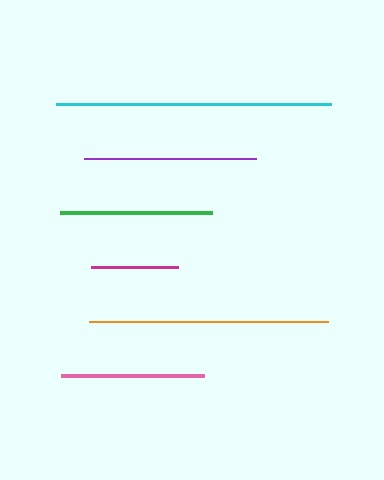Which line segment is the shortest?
The magenta line is the shortest at approximately 87 pixels.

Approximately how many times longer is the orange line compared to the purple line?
The orange line is approximately 1.4 times the length of the purple line.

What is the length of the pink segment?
The pink segment is approximately 143 pixels long.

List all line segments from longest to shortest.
From longest to shortest: cyan, orange, purple, green, pink, magenta.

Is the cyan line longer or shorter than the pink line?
The cyan line is longer than the pink line.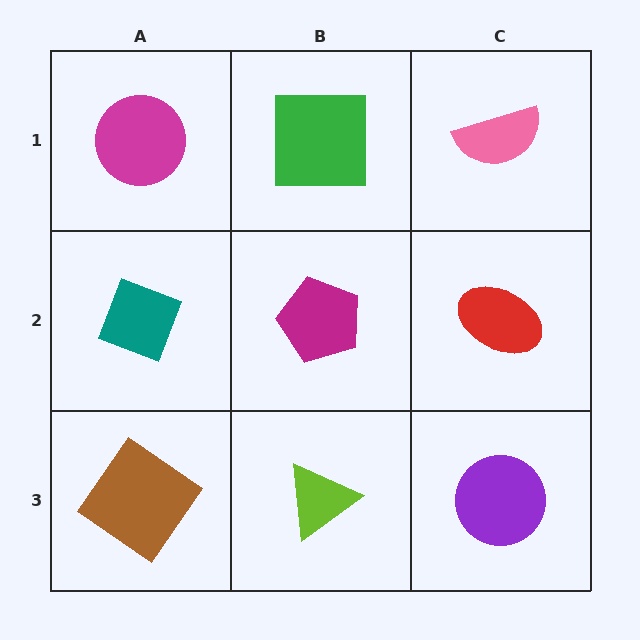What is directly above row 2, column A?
A magenta circle.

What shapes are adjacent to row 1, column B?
A magenta pentagon (row 2, column B), a magenta circle (row 1, column A), a pink semicircle (row 1, column C).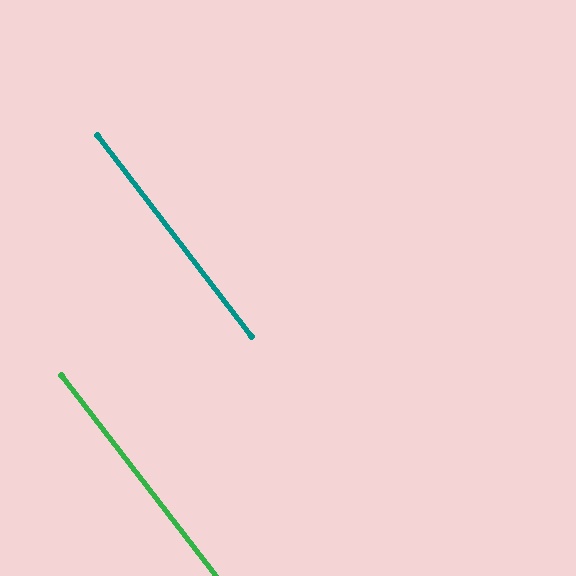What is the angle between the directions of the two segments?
Approximately 0 degrees.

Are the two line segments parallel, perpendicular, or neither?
Parallel — their directions differ by only 0.3°.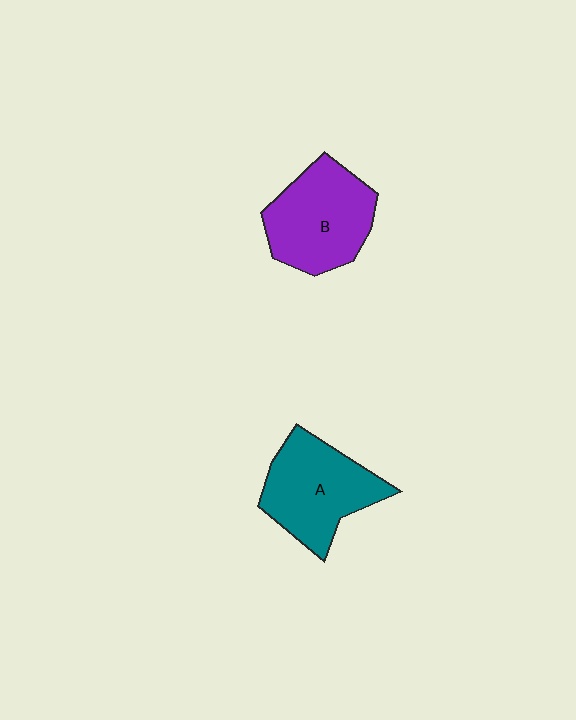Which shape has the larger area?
Shape B (purple).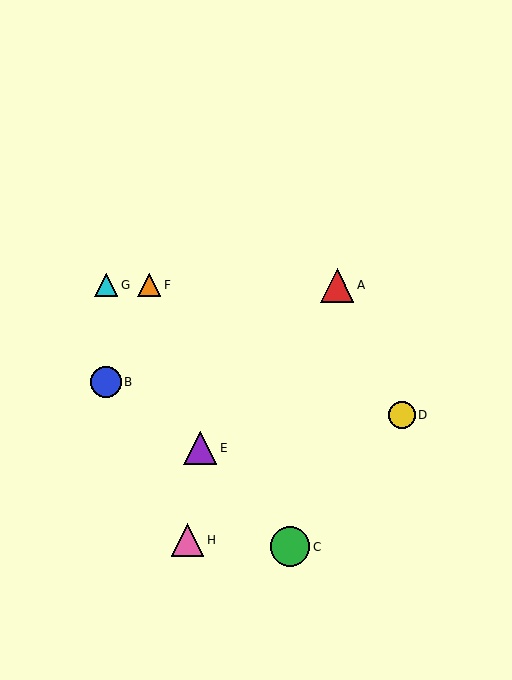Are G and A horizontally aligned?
Yes, both are at y≈285.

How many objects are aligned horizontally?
3 objects (A, F, G) are aligned horizontally.